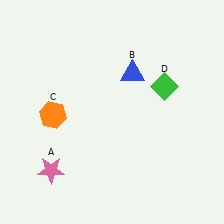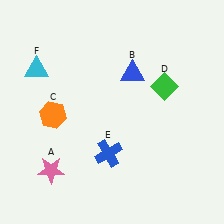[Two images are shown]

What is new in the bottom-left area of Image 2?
A blue cross (E) was added in the bottom-left area of Image 2.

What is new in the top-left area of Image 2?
A cyan triangle (F) was added in the top-left area of Image 2.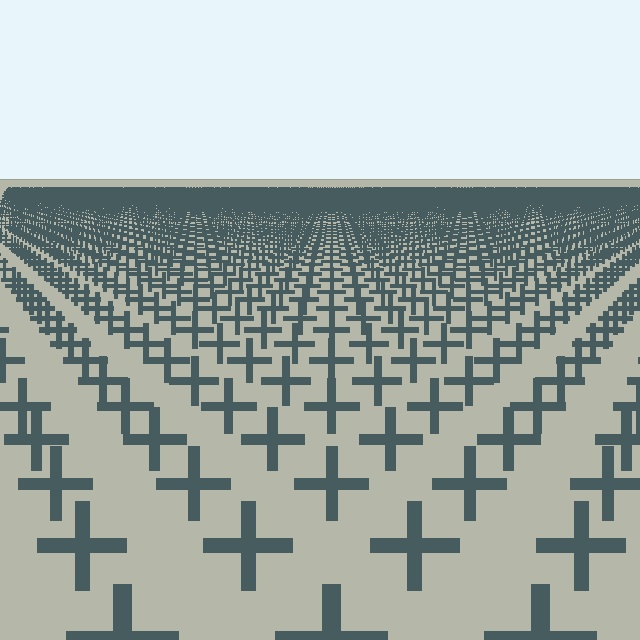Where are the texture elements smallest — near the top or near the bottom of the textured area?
Near the top.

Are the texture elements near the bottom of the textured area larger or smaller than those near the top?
Larger. Near the bottom, elements are closer to the viewer and appear at a bigger on-screen size.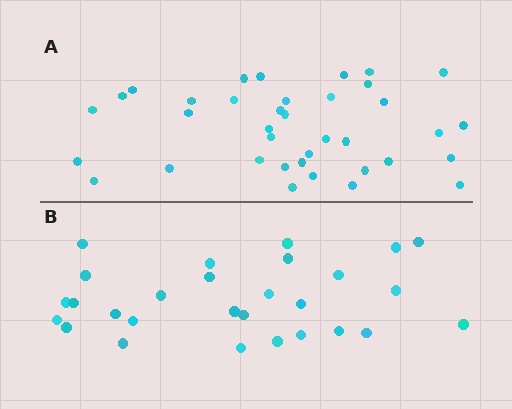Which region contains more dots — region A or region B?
Region A (the top region) has more dots.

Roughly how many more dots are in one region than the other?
Region A has roughly 8 or so more dots than region B.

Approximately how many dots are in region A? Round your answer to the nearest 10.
About 40 dots. (The exact count is 37, which rounds to 40.)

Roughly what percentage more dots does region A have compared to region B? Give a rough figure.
About 30% more.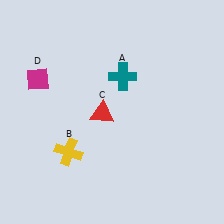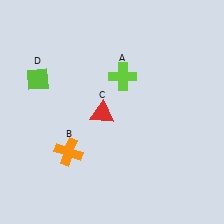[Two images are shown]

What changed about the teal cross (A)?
In Image 1, A is teal. In Image 2, it changed to lime.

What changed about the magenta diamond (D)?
In Image 1, D is magenta. In Image 2, it changed to lime.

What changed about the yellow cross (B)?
In Image 1, B is yellow. In Image 2, it changed to orange.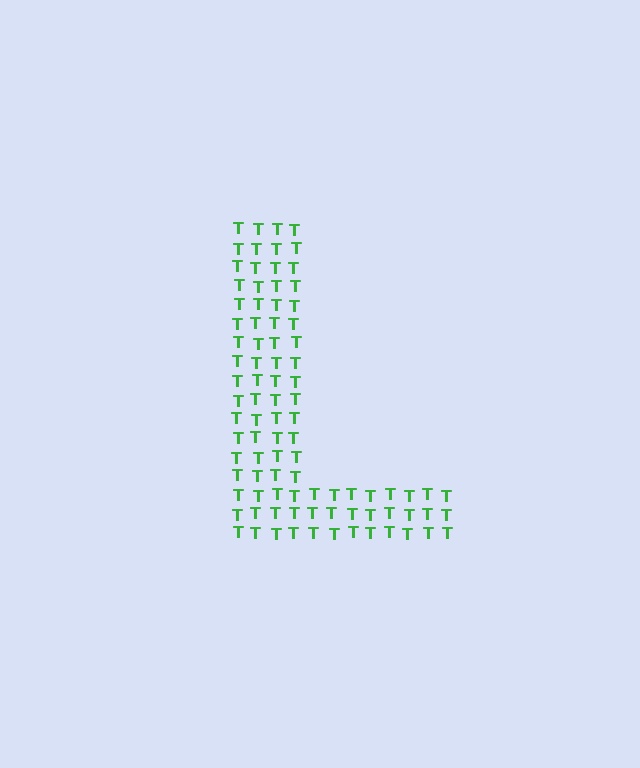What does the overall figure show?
The overall figure shows the letter L.